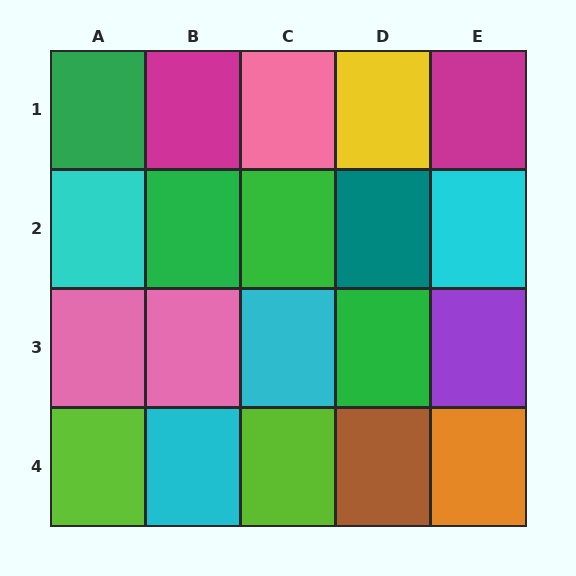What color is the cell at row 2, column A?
Cyan.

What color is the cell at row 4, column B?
Cyan.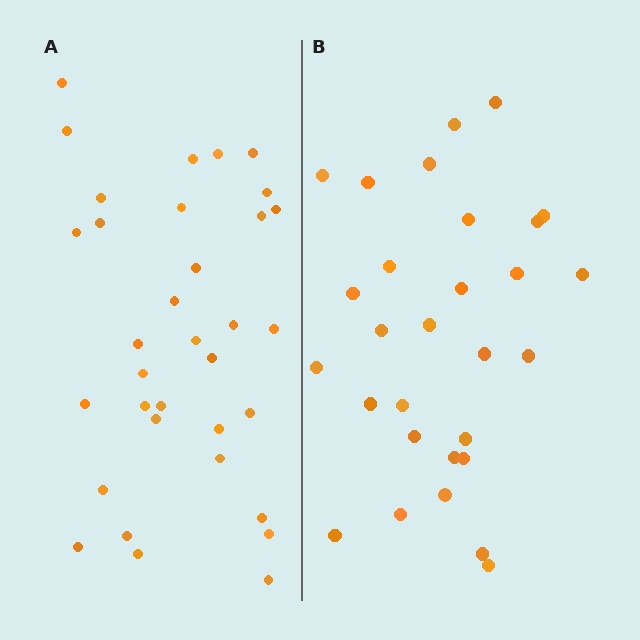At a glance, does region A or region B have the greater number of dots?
Region A (the left region) has more dots.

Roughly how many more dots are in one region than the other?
Region A has about 5 more dots than region B.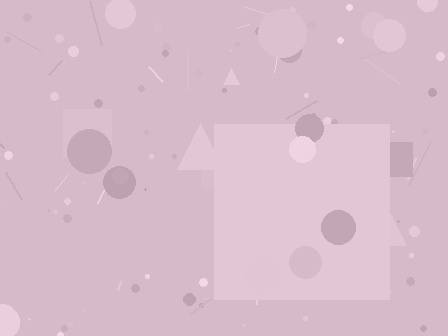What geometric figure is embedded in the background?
A square is embedded in the background.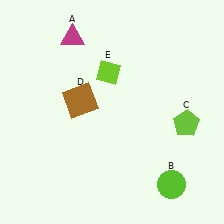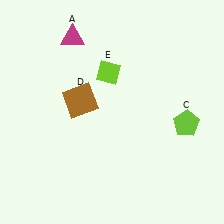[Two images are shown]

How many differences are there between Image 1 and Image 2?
There is 1 difference between the two images.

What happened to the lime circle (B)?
The lime circle (B) was removed in Image 2. It was in the bottom-right area of Image 1.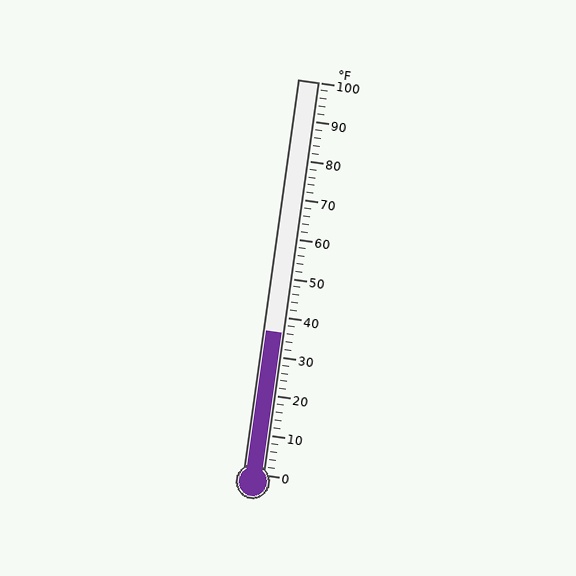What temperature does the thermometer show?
The thermometer shows approximately 36°F.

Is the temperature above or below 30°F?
The temperature is above 30°F.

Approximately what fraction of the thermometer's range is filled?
The thermometer is filled to approximately 35% of its range.